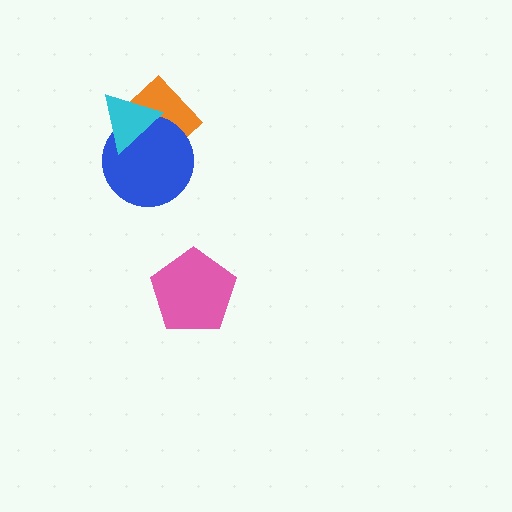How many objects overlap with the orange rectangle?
2 objects overlap with the orange rectangle.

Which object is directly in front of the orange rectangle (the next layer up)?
The blue circle is directly in front of the orange rectangle.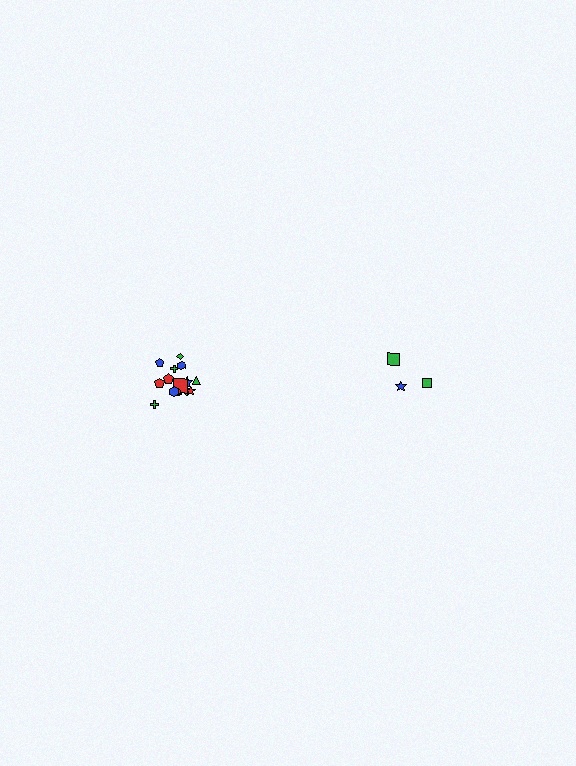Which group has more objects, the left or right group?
The left group.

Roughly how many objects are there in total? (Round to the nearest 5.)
Roughly 20 objects in total.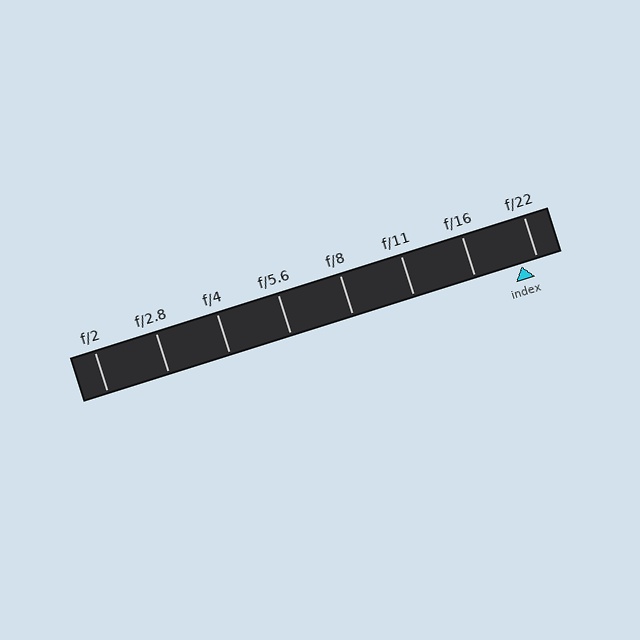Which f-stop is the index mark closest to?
The index mark is closest to f/22.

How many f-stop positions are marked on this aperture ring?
There are 8 f-stop positions marked.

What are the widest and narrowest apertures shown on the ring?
The widest aperture shown is f/2 and the narrowest is f/22.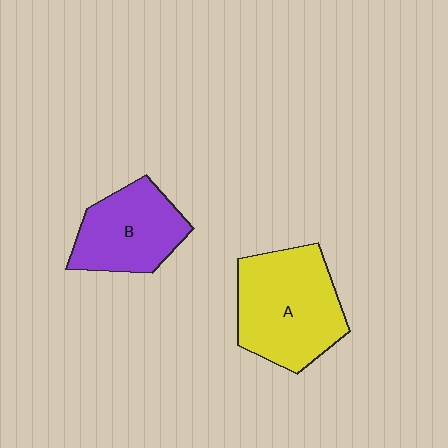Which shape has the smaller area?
Shape B (purple).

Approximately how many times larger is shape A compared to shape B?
Approximately 1.4 times.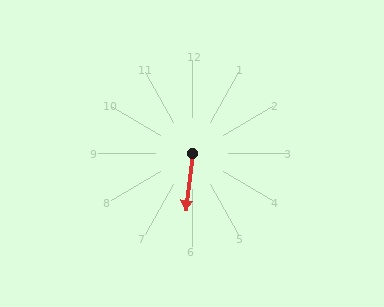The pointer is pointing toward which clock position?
Roughly 6 o'clock.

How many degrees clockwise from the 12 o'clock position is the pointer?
Approximately 187 degrees.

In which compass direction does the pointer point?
South.